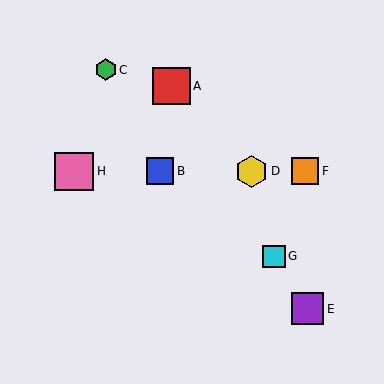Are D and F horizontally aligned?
Yes, both are at y≈171.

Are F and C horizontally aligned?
No, F is at y≈171 and C is at y≈70.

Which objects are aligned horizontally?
Objects B, D, F, H are aligned horizontally.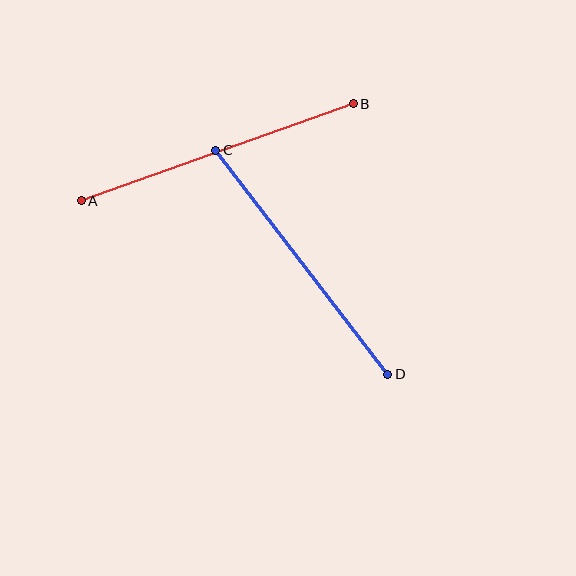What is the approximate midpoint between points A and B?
The midpoint is at approximately (217, 152) pixels.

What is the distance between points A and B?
The distance is approximately 289 pixels.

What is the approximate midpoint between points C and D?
The midpoint is at approximately (302, 262) pixels.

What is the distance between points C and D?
The distance is approximately 283 pixels.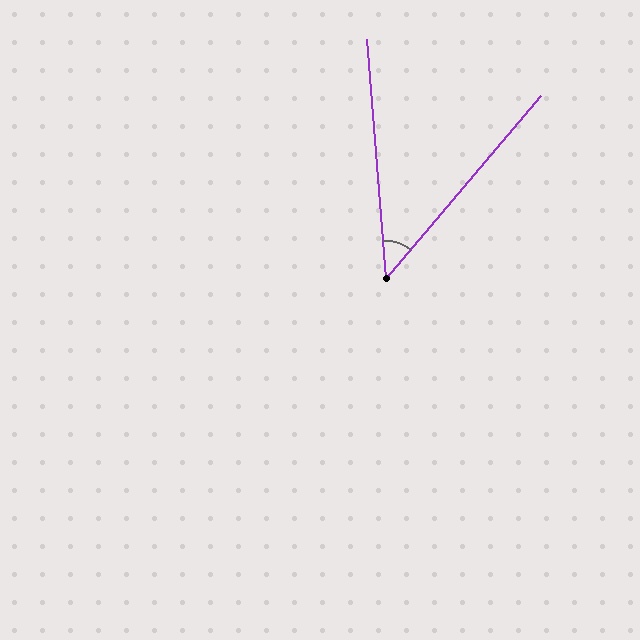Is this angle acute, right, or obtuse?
It is acute.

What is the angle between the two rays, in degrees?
Approximately 45 degrees.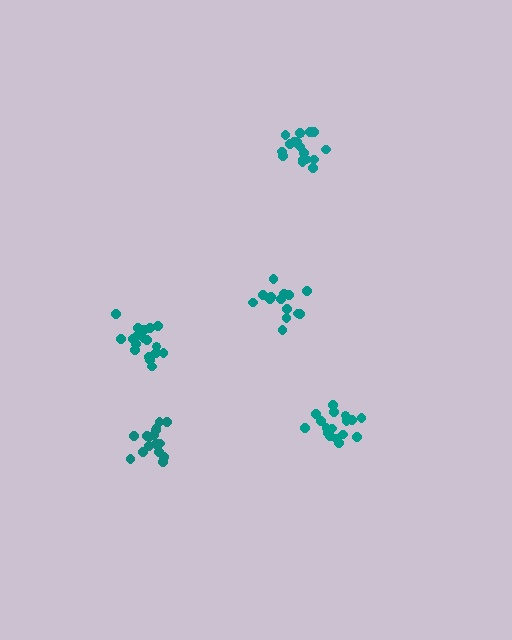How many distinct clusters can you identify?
There are 5 distinct clusters.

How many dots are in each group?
Group 1: 14 dots, Group 2: 18 dots, Group 3: 17 dots, Group 4: 18 dots, Group 5: 19 dots (86 total).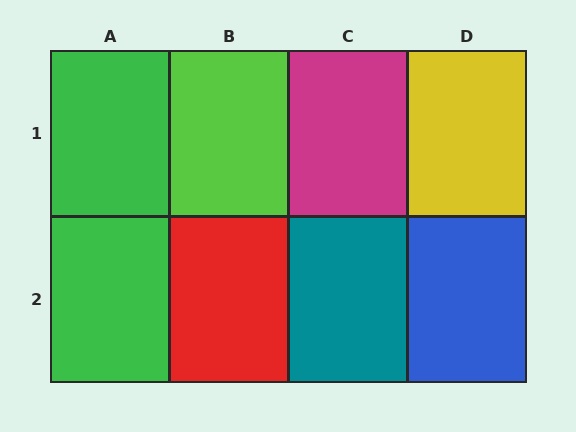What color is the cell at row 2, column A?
Green.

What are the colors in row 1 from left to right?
Green, lime, magenta, yellow.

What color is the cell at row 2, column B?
Red.